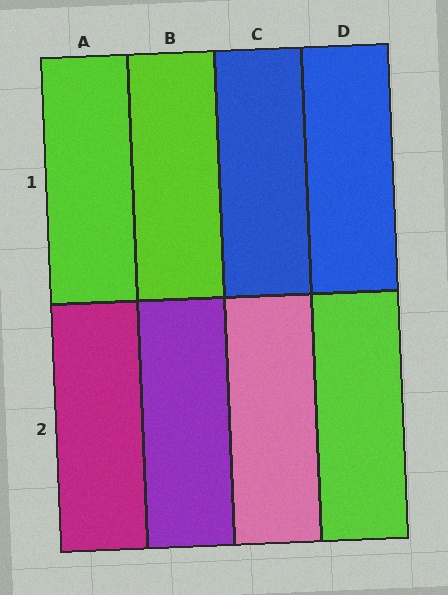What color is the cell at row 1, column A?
Lime.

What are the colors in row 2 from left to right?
Magenta, purple, pink, lime.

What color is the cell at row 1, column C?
Blue.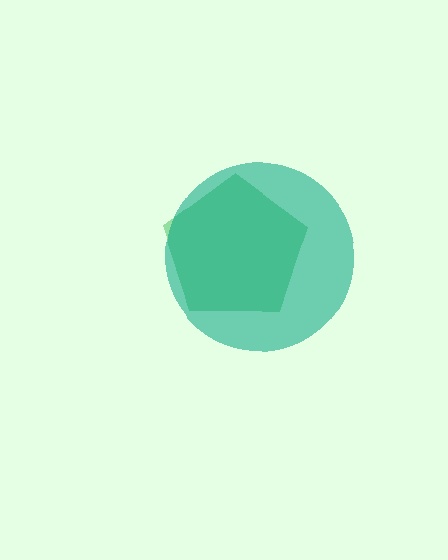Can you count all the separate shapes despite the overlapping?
Yes, there are 2 separate shapes.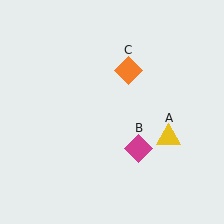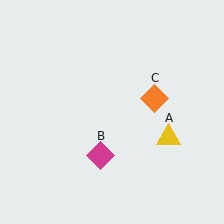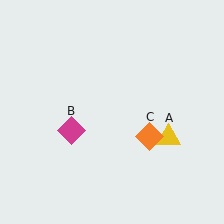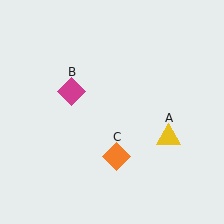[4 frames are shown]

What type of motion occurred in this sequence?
The magenta diamond (object B), orange diamond (object C) rotated clockwise around the center of the scene.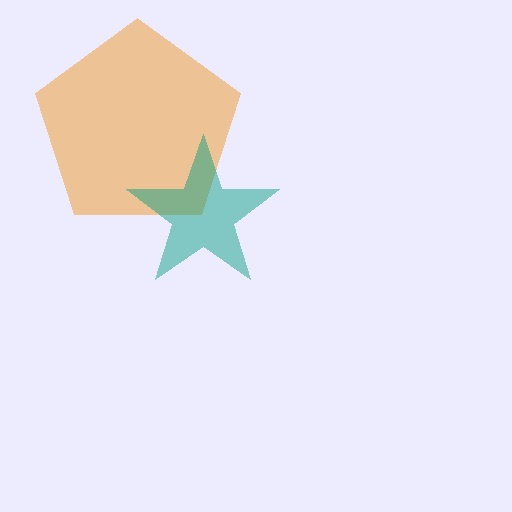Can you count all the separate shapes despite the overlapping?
Yes, there are 2 separate shapes.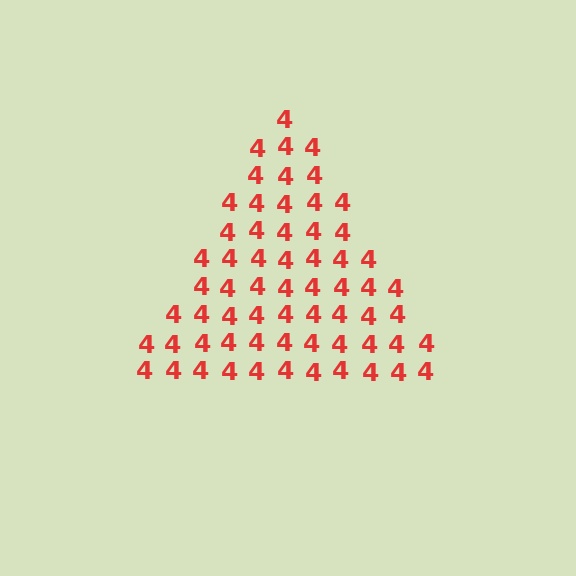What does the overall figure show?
The overall figure shows a triangle.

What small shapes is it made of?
It is made of small digit 4's.